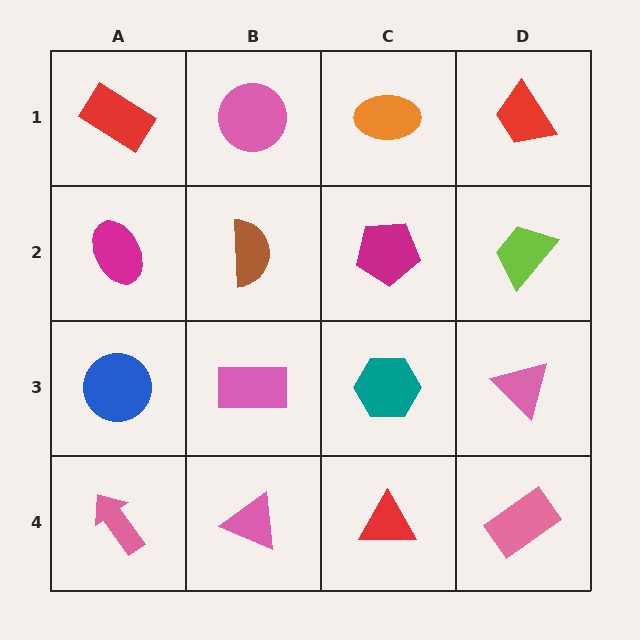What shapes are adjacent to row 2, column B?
A pink circle (row 1, column B), a pink rectangle (row 3, column B), a magenta ellipse (row 2, column A), a magenta pentagon (row 2, column C).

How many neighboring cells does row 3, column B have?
4.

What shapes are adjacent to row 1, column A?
A magenta ellipse (row 2, column A), a pink circle (row 1, column B).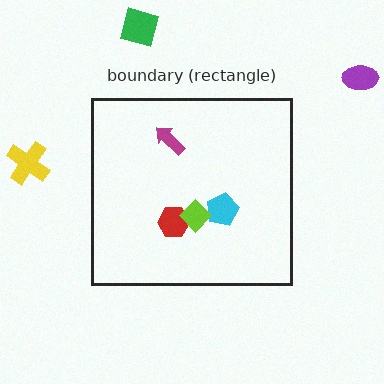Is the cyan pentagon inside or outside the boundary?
Inside.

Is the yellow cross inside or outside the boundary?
Outside.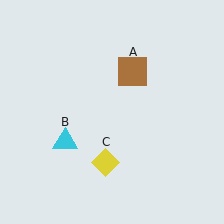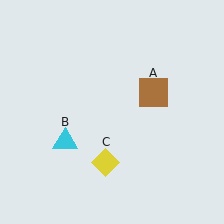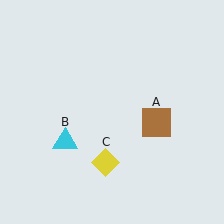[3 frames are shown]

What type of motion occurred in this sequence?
The brown square (object A) rotated clockwise around the center of the scene.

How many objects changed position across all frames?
1 object changed position: brown square (object A).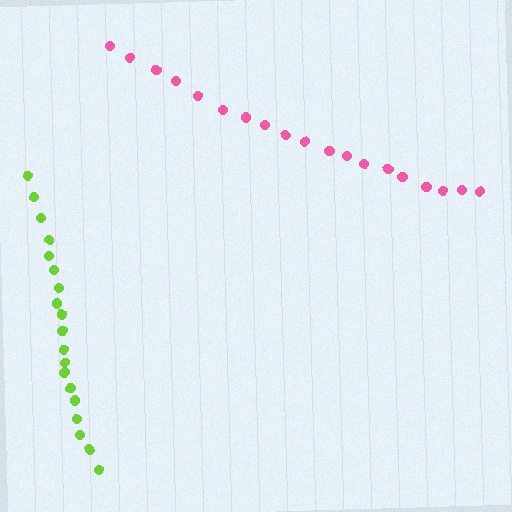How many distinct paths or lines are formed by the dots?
There are 2 distinct paths.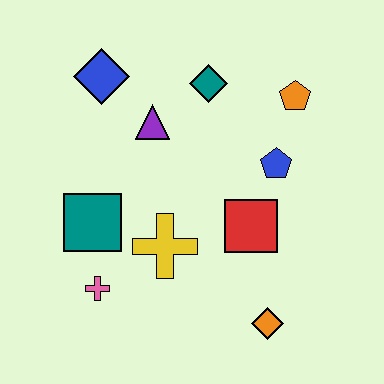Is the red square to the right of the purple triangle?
Yes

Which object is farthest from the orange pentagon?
The pink cross is farthest from the orange pentagon.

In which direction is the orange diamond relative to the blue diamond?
The orange diamond is below the blue diamond.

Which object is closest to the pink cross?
The teal square is closest to the pink cross.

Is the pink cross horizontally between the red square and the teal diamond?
No